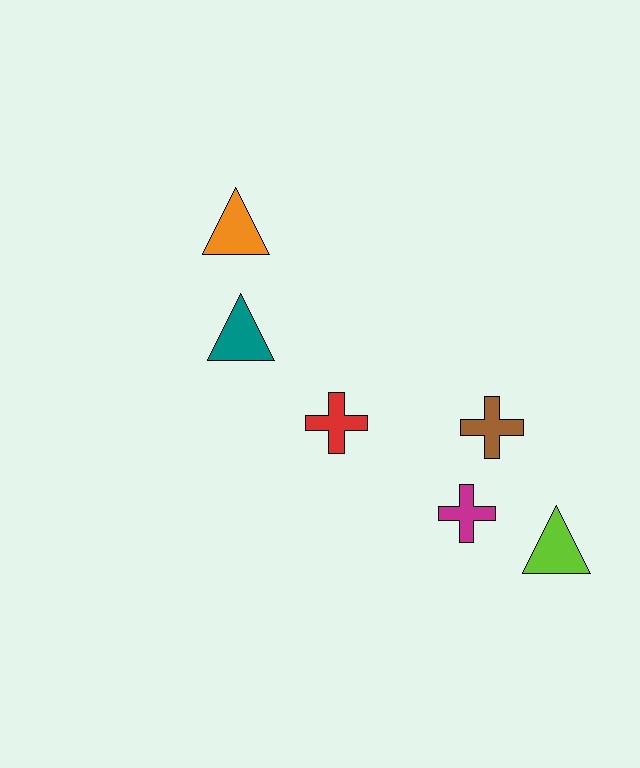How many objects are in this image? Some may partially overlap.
There are 6 objects.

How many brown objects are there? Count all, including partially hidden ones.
There is 1 brown object.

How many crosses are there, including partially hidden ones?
There are 3 crosses.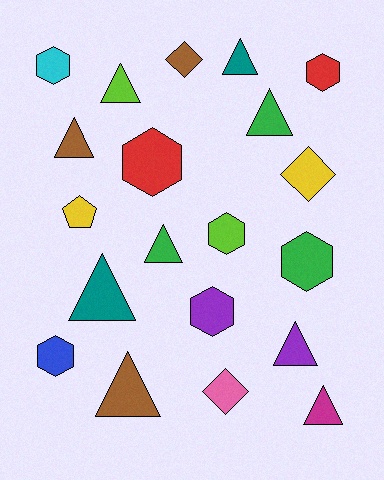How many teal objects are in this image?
There are 2 teal objects.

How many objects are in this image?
There are 20 objects.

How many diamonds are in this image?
There are 3 diamonds.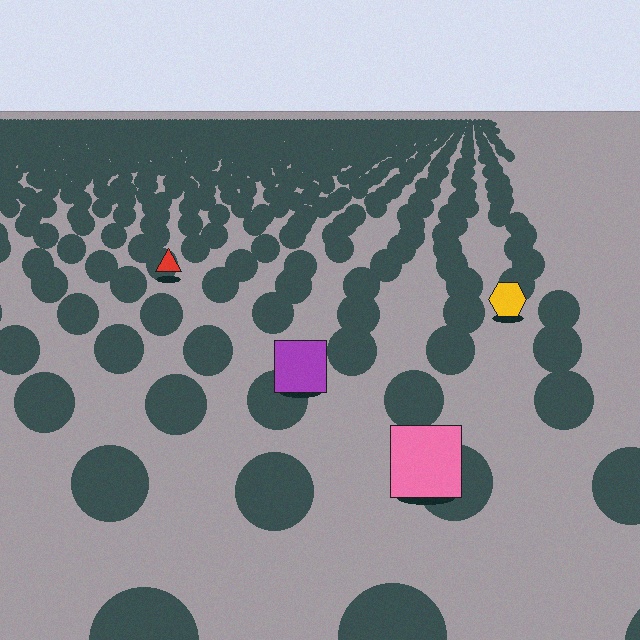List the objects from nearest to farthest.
From nearest to farthest: the pink square, the purple square, the yellow hexagon, the red triangle.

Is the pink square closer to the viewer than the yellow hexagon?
Yes. The pink square is closer — you can tell from the texture gradient: the ground texture is coarser near it.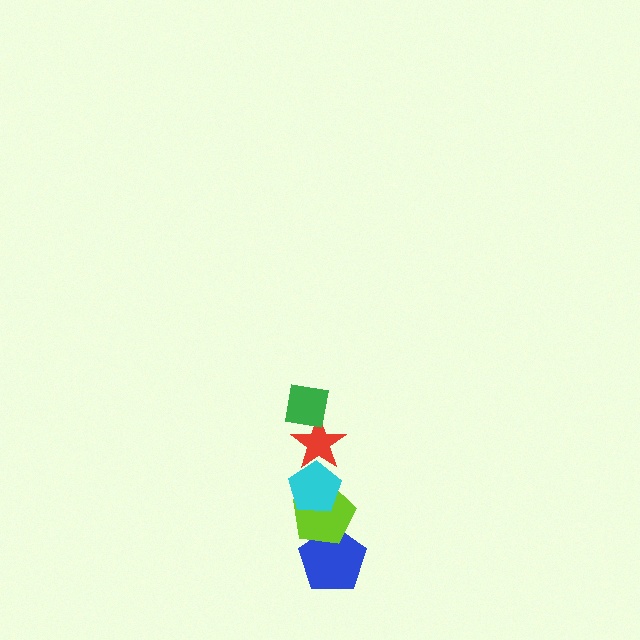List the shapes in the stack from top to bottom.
From top to bottom: the green square, the red star, the cyan pentagon, the lime pentagon, the blue pentagon.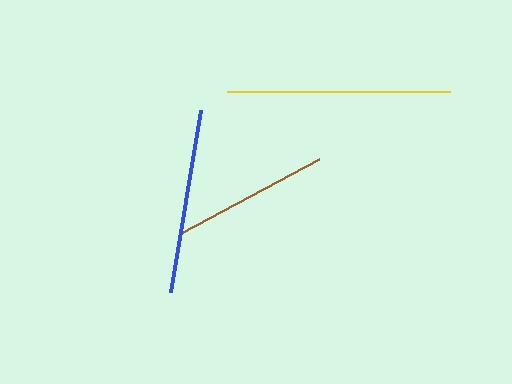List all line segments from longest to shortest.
From longest to shortest: yellow, blue, brown.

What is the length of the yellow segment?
The yellow segment is approximately 223 pixels long.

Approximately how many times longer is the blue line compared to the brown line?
The blue line is approximately 1.2 times the length of the brown line.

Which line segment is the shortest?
The brown line is the shortest at approximately 157 pixels.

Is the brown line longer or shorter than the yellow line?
The yellow line is longer than the brown line.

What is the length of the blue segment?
The blue segment is approximately 185 pixels long.